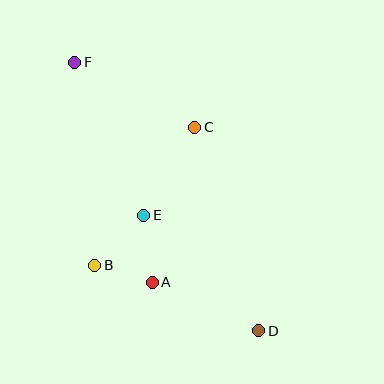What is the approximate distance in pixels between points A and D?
The distance between A and D is approximately 117 pixels.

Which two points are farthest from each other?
Points D and F are farthest from each other.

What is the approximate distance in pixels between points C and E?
The distance between C and E is approximately 102 pixels.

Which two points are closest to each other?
Points A and B are closest to each other.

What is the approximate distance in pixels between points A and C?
The distance between A and C is approximately 161 pixels.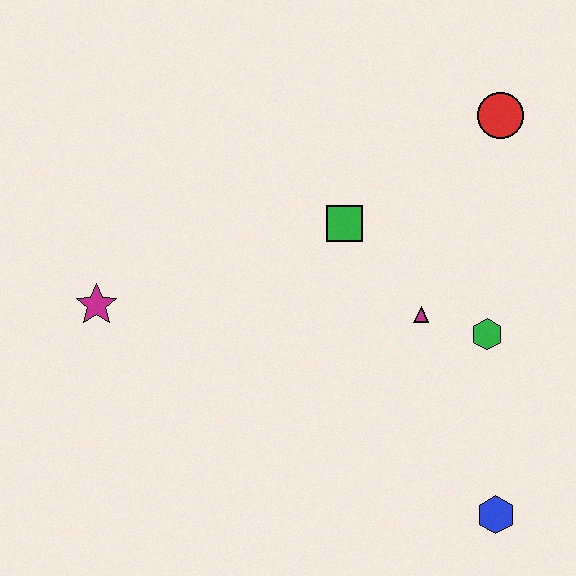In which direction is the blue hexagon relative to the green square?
The blue hexagon is below the green square.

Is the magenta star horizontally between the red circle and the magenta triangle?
No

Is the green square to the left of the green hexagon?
Yes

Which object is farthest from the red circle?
The magenta star is farthest from the red circle.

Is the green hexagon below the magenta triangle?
Yes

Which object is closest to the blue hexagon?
The green hexagon is closest to the blue hexagon.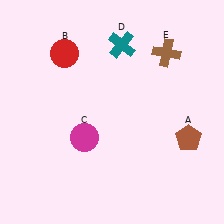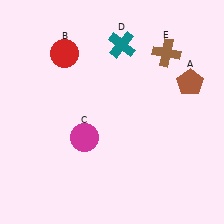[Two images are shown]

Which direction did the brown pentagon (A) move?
The brown pentagon (A) moved up.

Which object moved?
The brown pentagon (A) moved up.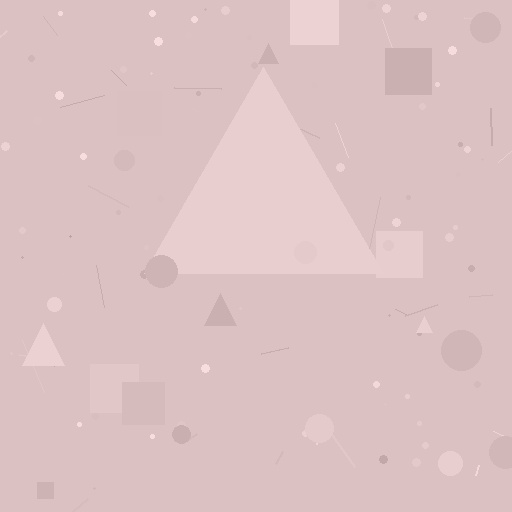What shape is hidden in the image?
A triangle is hidden in the image.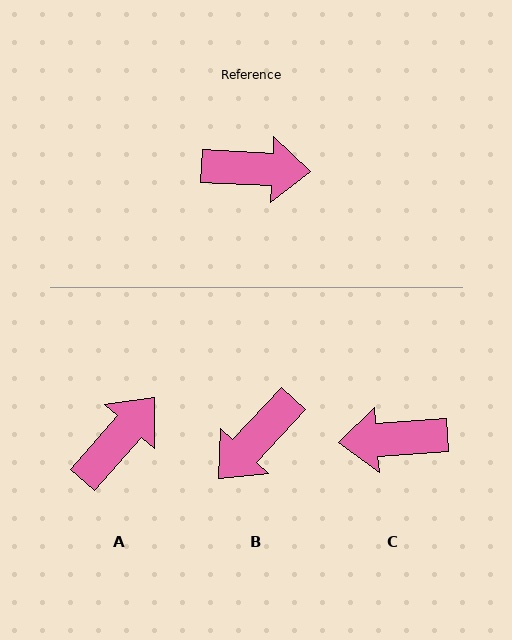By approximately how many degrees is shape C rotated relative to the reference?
Approximately 174 degrees clockwise.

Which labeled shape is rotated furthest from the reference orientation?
C, about 174 degrees away.